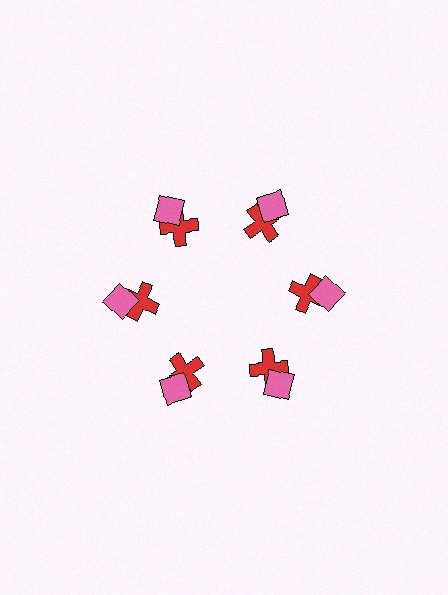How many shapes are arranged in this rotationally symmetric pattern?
There are 12 shapes, arranged in 6 groups of 2.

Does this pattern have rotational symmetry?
Yes, this pattern has 6-fold rotational symmetry. It looks the same after rotating 60 degrees around the center.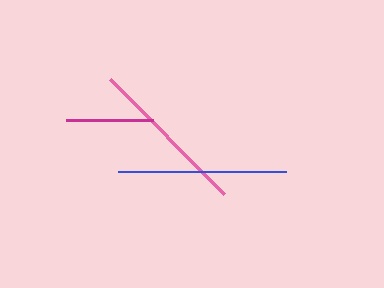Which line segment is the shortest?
The magenta line is the shortest at approximately 87 pixels.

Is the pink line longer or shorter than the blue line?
The blue line is longer than the pink line.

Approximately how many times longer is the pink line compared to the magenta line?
The pink line is approximately 1.9 times the length of the magenta line.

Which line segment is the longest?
The blue line is the longest at approximately 167 pixels.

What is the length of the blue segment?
The blue segment is approximately 167 pixels long.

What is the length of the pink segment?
The pink segment is approximately 163 pixels long.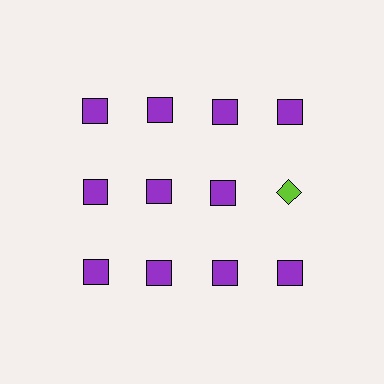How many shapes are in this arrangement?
There are 12 shapes arranged in a grid pattern.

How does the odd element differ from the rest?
It differs in both color (lime instead of purple) and shape (diamond instead of square).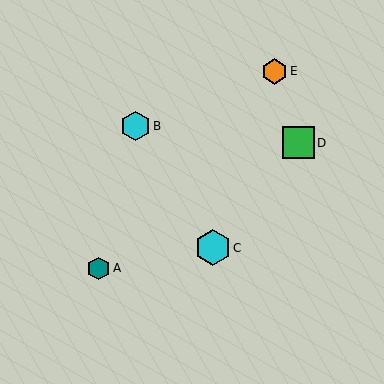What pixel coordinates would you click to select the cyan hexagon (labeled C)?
Click at (213, 248) to select the cyan hexagon C.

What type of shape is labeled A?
Shape A is a teal hexagon.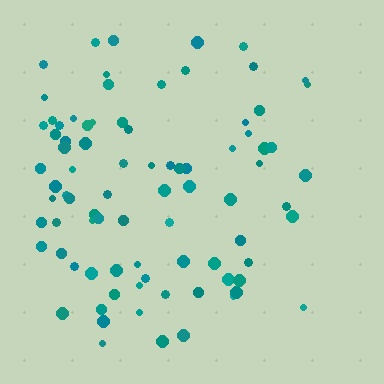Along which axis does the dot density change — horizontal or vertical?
Horizontal.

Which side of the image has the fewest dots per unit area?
The right.